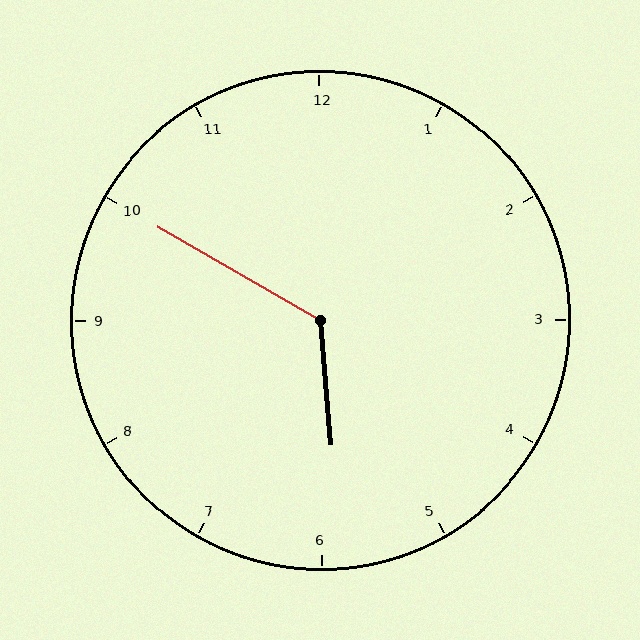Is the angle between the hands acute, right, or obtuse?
It is obtuse.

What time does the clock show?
5:50.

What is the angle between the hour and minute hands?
Approximately 125 degrees.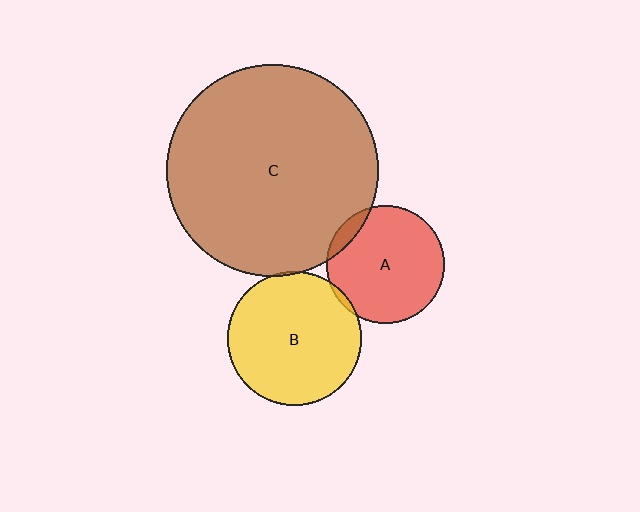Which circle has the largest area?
Circle C (brown).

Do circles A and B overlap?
Yes.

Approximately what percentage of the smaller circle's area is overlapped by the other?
Approximately 5%.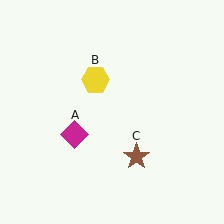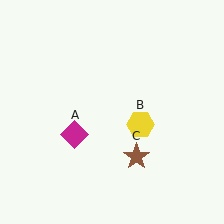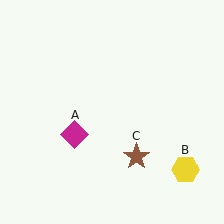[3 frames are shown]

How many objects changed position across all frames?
1 object changed position: yellow hexagon (object B).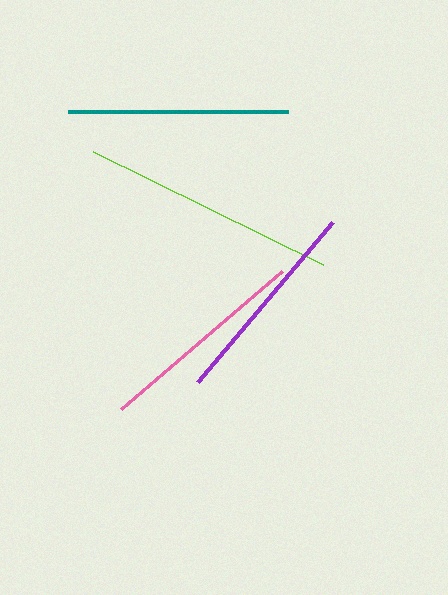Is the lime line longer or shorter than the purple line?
The lime line is longer than the purple line.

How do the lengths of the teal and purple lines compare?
The teal and purple lines are approximately the same length.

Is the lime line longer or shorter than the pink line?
The lime line is longer than the pink line.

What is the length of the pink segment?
The pink segment is approximately 212 pixels long.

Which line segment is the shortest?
The purple line is the shortest at approximately 210 pixels.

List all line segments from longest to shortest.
From longest to shortest: lime, teal, pink, purple.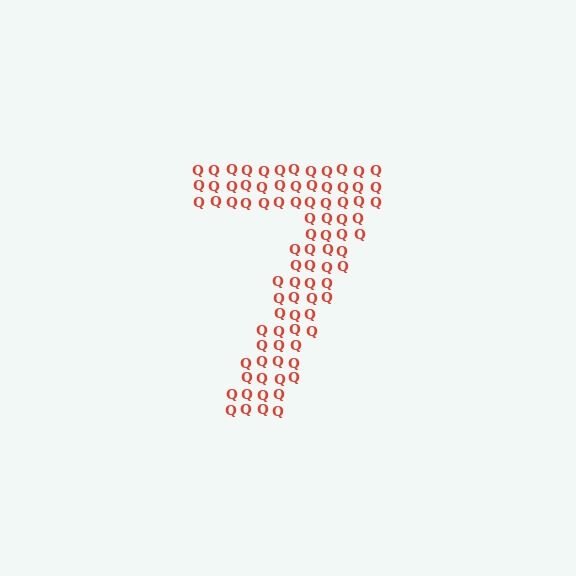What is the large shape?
The large shape is the digit 7.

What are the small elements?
The small elements are letter Q's.